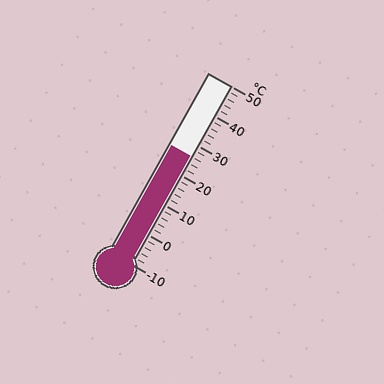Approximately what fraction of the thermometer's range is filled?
The thermometer is filled to approximately 60% of its range.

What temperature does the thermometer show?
The thermometer shows approximately 26°C.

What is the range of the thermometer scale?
The thermometer scale ranges from -10°C to 50°C.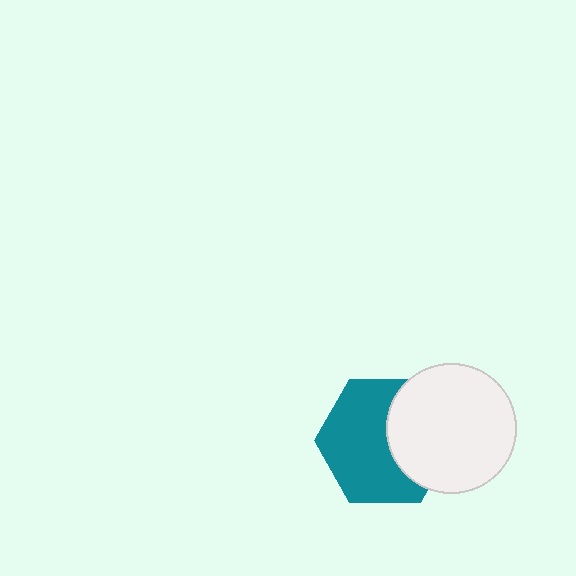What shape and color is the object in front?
The object in front is a white circle.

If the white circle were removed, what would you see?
You would see the complete teal hexagon.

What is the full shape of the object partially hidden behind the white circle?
The partially hidden object is a teal hexagon.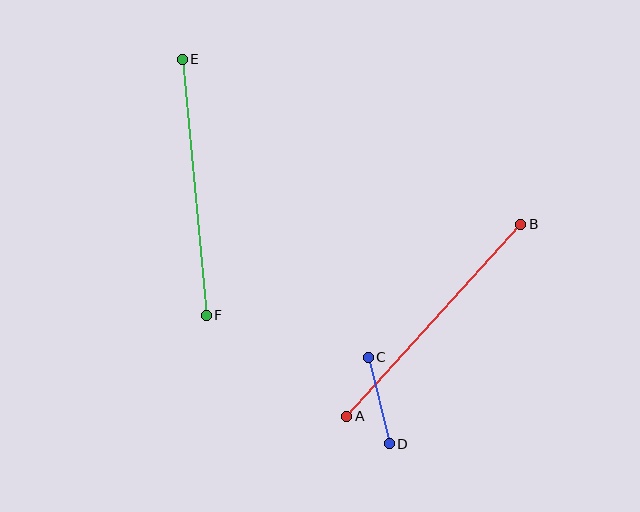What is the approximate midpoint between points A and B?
The midpoint is at approximately (434, 320) pixels.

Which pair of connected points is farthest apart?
Points A and B are farthest apart.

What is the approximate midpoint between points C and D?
The midpoint is at approximately (379, 400) pixels.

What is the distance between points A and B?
The distance is approximately 259 pixels.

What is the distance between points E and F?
The distance is approximately 257 pixels.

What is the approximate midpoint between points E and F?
The midpoint is at approximately (194, 187) pixels.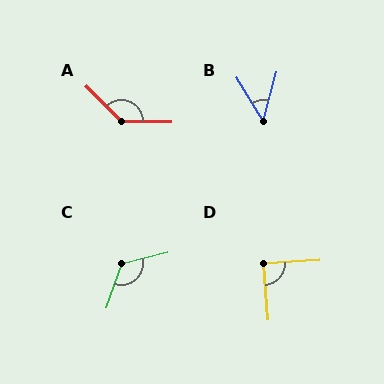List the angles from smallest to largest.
B (46°), D (89°), C (123°), A (135°).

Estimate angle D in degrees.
Approximately 89 degrees.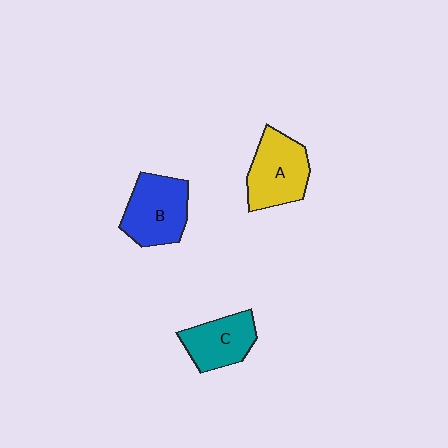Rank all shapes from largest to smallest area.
From largest to smallest: B (blue), A (yellow), C (teal).